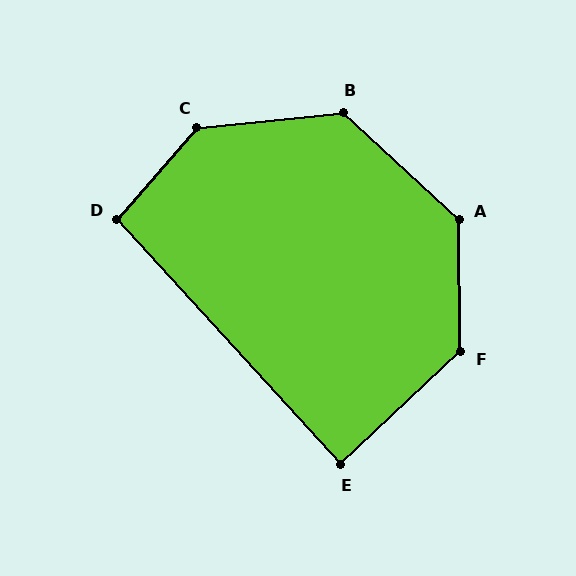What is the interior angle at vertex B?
Approximately 131 degrees (obtuse).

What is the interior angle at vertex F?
Approximately 132 degrees (obtuse).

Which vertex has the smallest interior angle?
E, at approximately 89 degrees.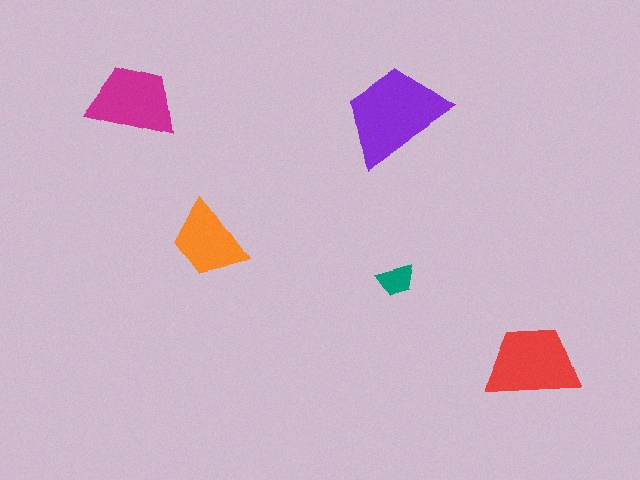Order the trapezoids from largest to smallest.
the purple one, the red one, the magenta one, the orange one, the teal one.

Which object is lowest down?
The red trapezoid is bottommost.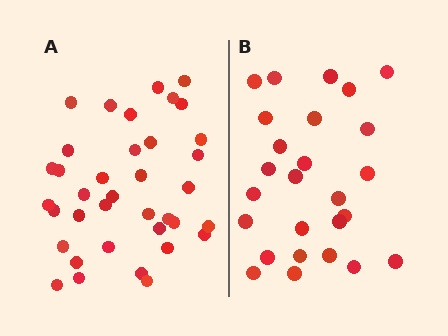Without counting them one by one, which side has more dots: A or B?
Region A (the left region) has more dots.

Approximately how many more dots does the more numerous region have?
Region A has roughly 12 or so more dots than region B.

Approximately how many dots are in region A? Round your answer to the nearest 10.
About 40 dots. (The exact count is 37, which rounds to 40.)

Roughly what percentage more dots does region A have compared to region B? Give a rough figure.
About 40% more.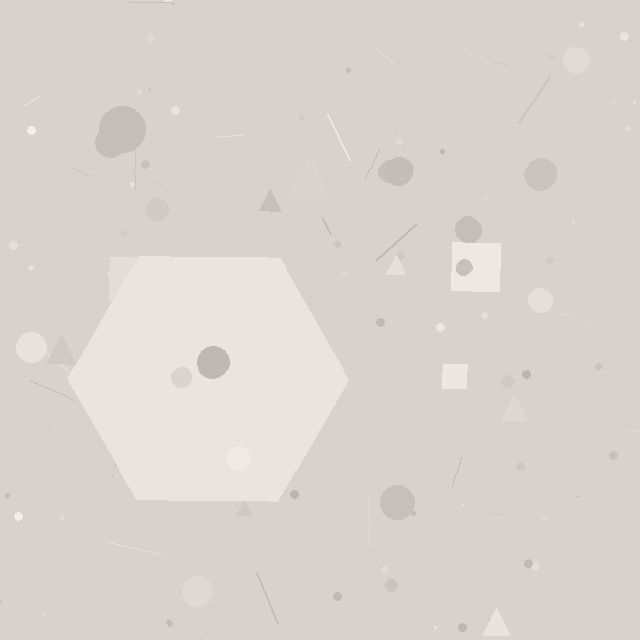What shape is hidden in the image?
A hexagon is hidden in the image.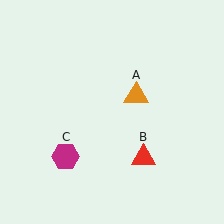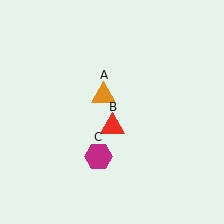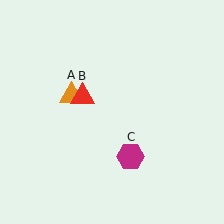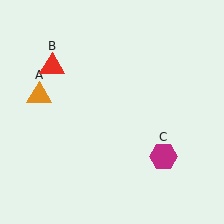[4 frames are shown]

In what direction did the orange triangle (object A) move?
The orange triangle (object A) moved left.